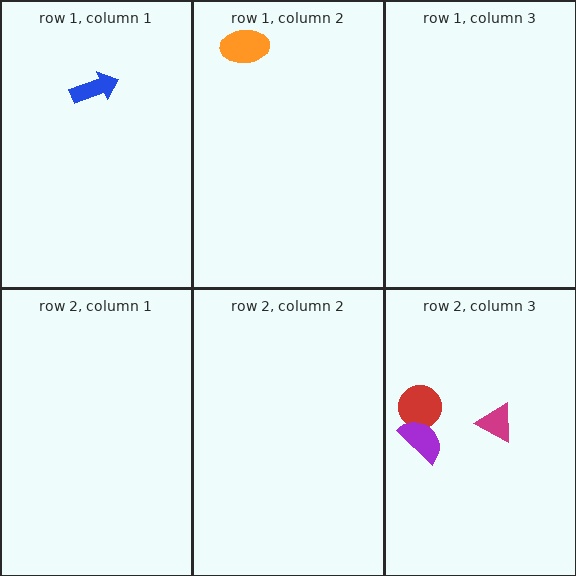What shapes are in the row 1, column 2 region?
The orange ellipse.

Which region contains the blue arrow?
The row 1, column 1 region.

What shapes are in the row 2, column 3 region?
The magenta triangle, the red circle, the purple semicircle.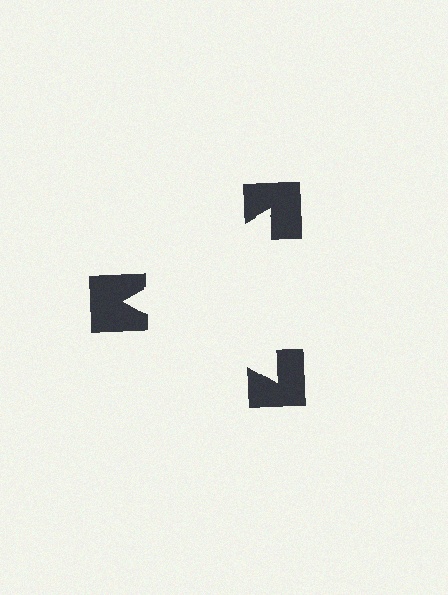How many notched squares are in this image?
There are 3 — one at each vertex of the illusory triangle.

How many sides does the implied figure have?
3 sides.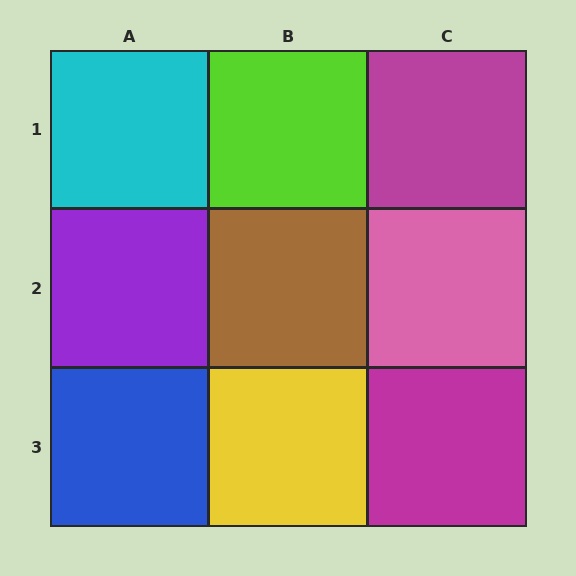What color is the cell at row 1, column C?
Magenta.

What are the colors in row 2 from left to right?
Purple, brown, pink.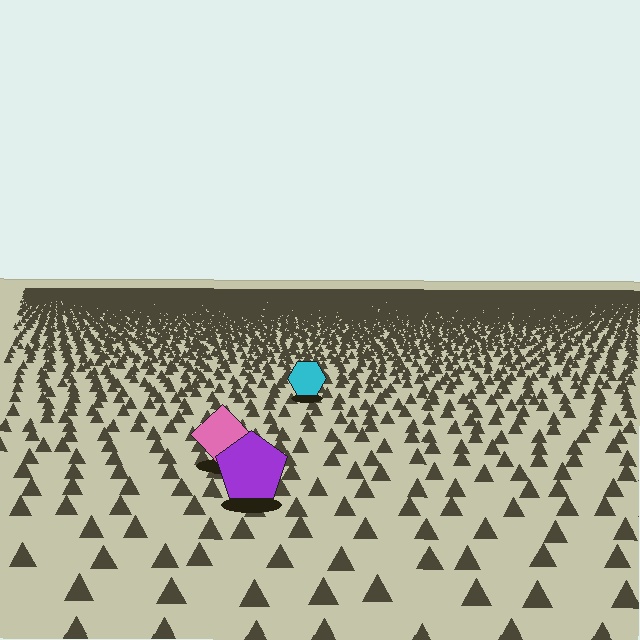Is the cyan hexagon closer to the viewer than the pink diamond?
No. The pink diamond is closer — you can tell from the texture gradient: the ground texture is coarser near it.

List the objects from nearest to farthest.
From nearest to farthest: the purple pentagon, the pink diamond, the cyan hexagon.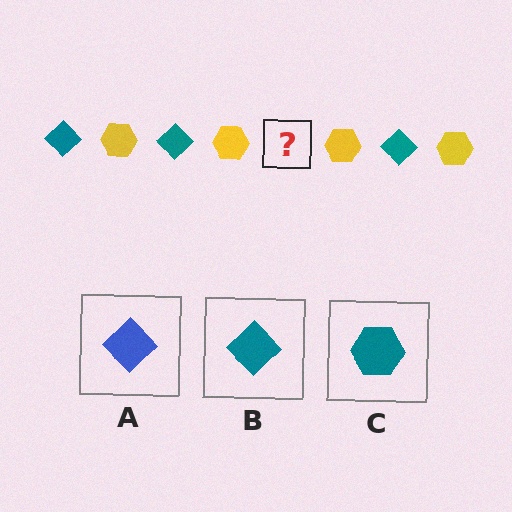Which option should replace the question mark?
Option B.